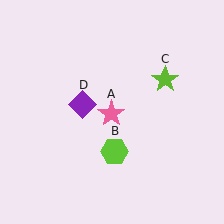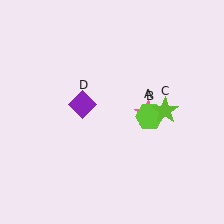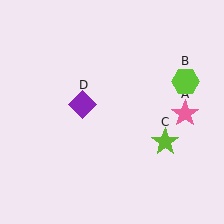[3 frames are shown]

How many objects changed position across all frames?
3 objects changed position: pink star (object A), lime hexagon (object B), lime star (object C).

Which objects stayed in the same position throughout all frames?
Purple diamond (object D) remained stationary.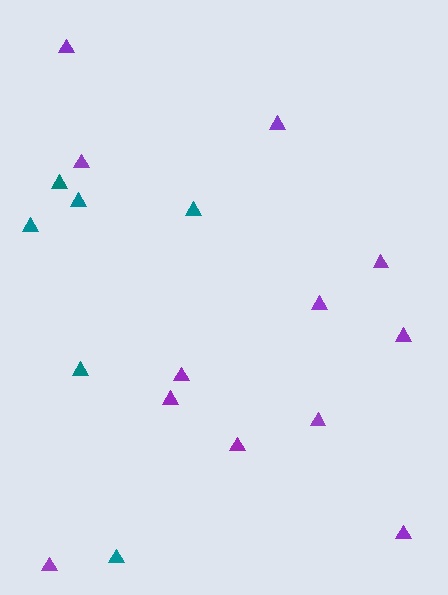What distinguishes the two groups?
There are 2 groups: one group of teal triangles (6) and one group of purple triangles (12).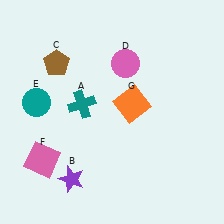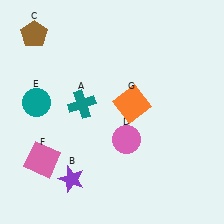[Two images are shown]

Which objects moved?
The objects that moved are: the brown pentagon (C), the pink circle (D).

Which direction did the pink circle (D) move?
The pink circle (D) moved down.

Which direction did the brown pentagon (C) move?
The brown pentagon (C) moved up.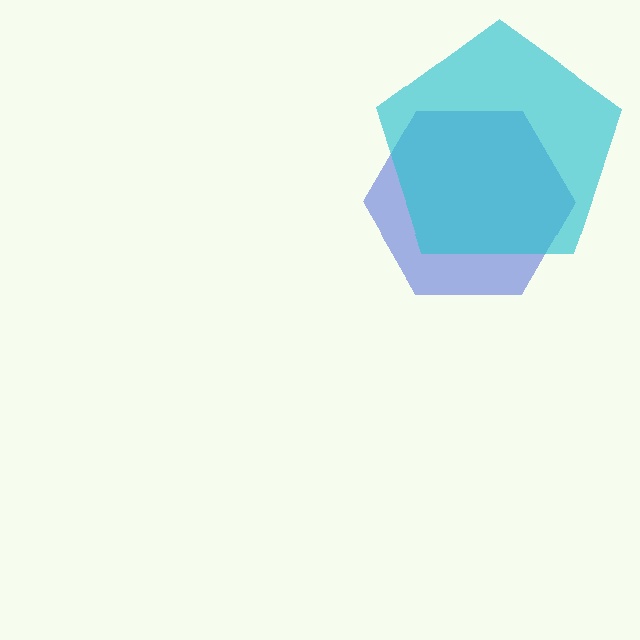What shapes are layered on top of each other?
The layered shapes are: a blue hexagon, a cyan pentagon.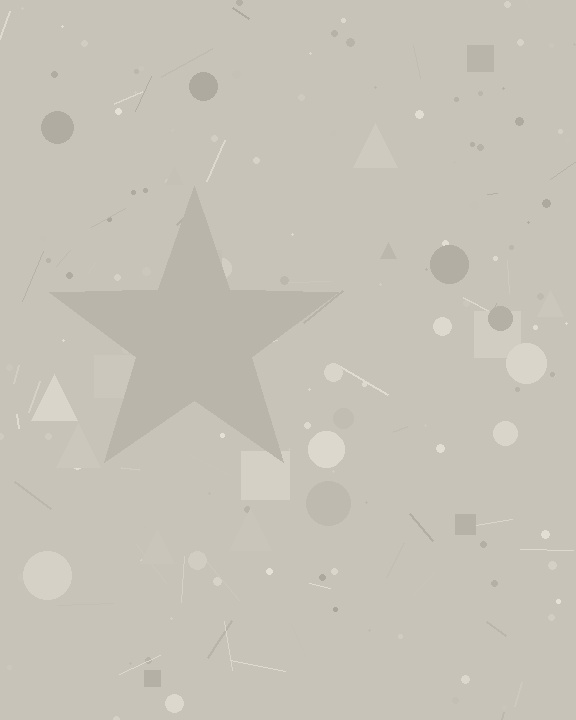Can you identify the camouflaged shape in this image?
The camouflaged shape is a star.